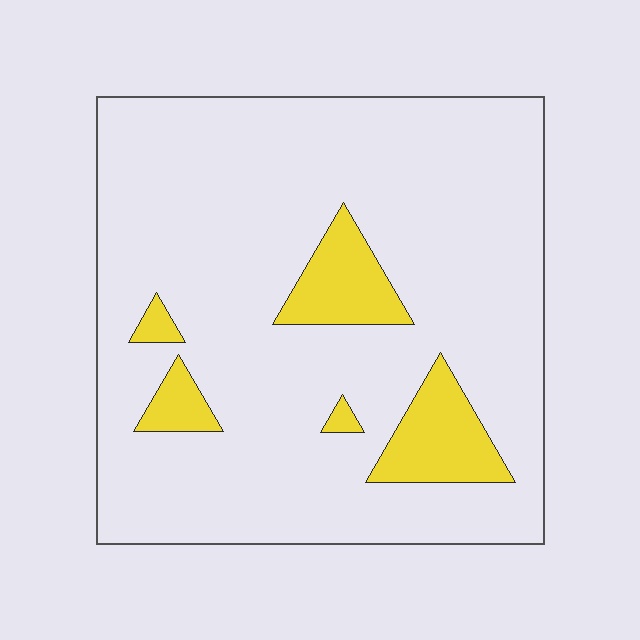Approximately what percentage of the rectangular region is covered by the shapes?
Approximately 10%.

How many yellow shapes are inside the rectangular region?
5.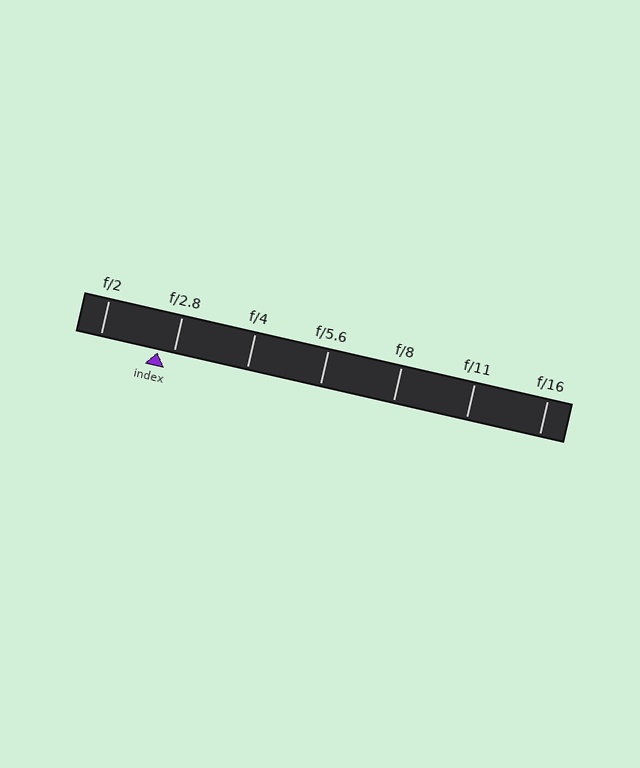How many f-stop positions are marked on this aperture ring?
There are 7 f-stop positions marked.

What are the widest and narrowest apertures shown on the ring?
The widest aperture shown is f/2 and the narrowest is f/16.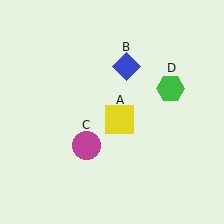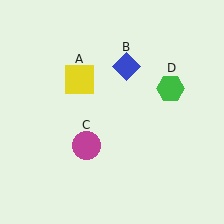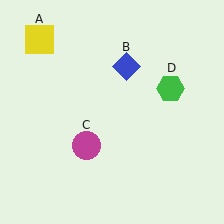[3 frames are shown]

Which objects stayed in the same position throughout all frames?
Blue diamond (object B) and magenta circle (object C) and green hexagon (object D) remained stationary.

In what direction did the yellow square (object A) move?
The yellow square (object A) moved up and to the left.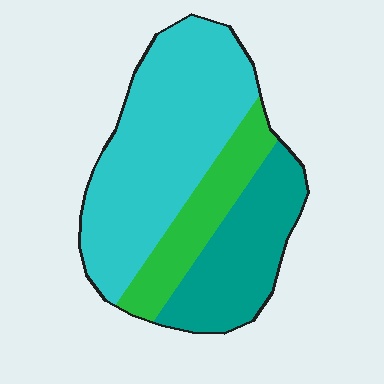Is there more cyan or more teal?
Cyan.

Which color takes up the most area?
Cyan, at roughly 55%.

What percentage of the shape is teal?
Teal covers 27% of the shape.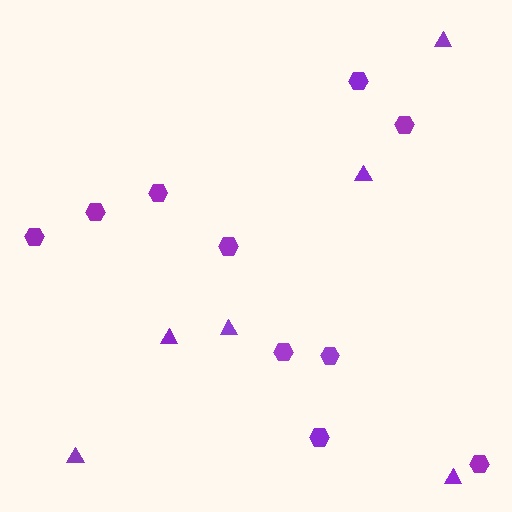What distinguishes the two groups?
There are 2 groups: one group of hexagons (10) and one group of triangles (6).